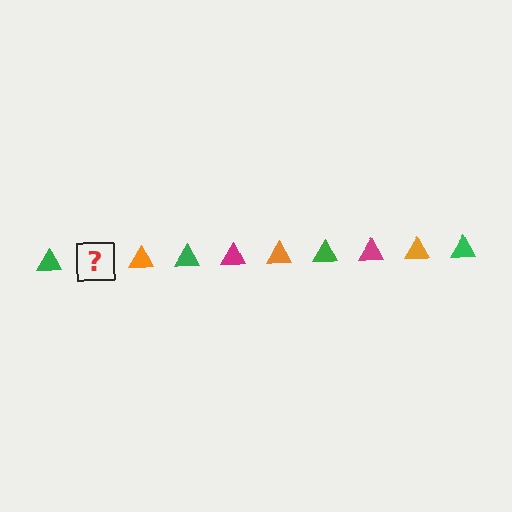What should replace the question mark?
The question mark should be replaced with a magenta triangle.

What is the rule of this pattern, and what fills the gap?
The rule is that the pattern cycles through green, magenta, orange triangles. The gap should be filled with a magenta triangle.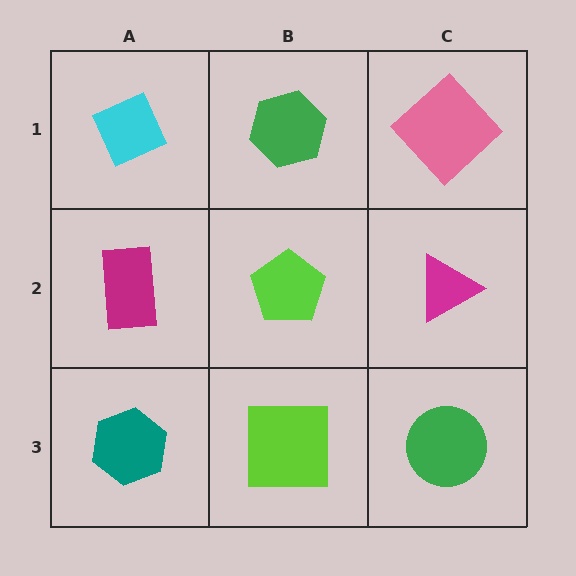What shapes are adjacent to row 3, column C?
A magenta triangle (row 2, column C), a lime square (row 3, column B).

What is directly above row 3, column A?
A magenta rectangle.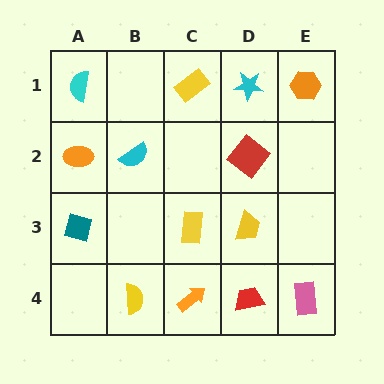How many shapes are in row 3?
3 shapes.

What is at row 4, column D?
A red trapezoid.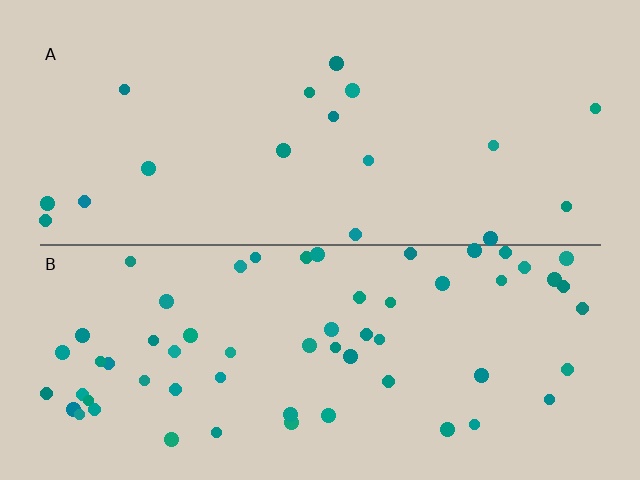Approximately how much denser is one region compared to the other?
Approximately 3.4× — region B over region A.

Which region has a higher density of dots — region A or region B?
B (the bottom).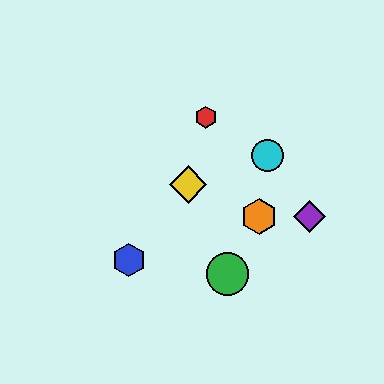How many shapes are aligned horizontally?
2 shapes (the purple diamond, the orange hexagon) are aligned horizontally.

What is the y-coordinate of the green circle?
The green circle is at y≈274.